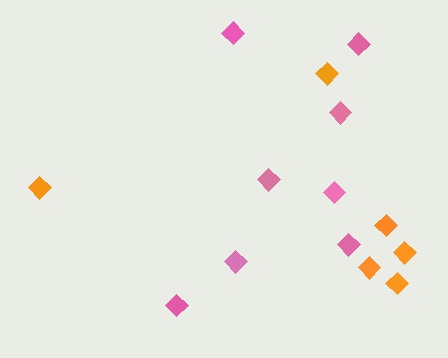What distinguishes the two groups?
There are 2 groups: one group of orange diamonds (6) and one group of pink diamonds (8).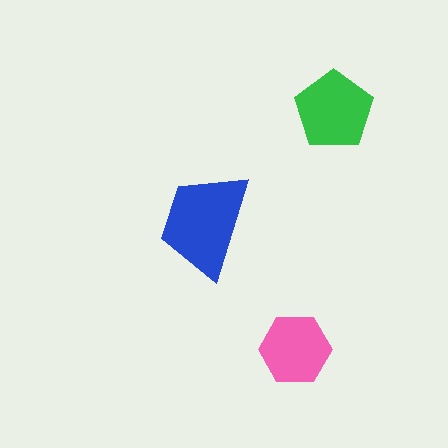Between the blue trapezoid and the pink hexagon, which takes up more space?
The blue trapezoid.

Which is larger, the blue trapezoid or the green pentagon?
The blue trapezoid.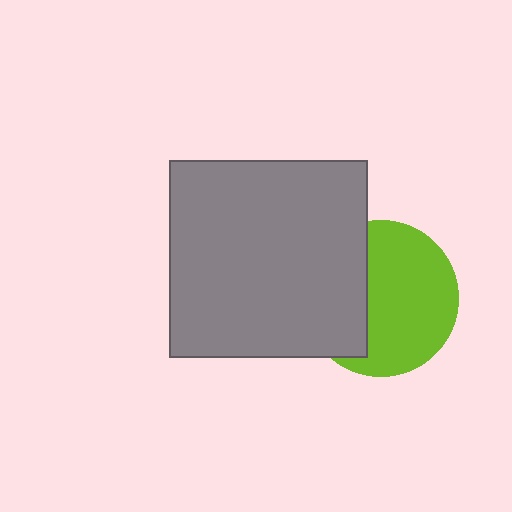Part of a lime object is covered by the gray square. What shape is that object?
It is a circle.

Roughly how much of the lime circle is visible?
About half of it is visible (roughly 63%).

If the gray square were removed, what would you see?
You would see the complete lime circle.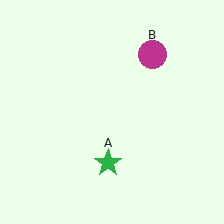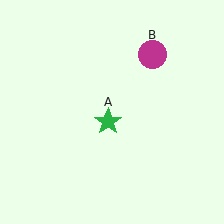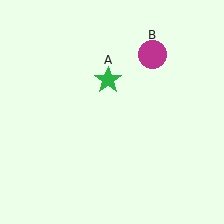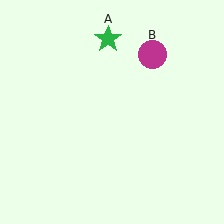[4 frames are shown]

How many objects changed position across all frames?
1 object changed position: green star (object A).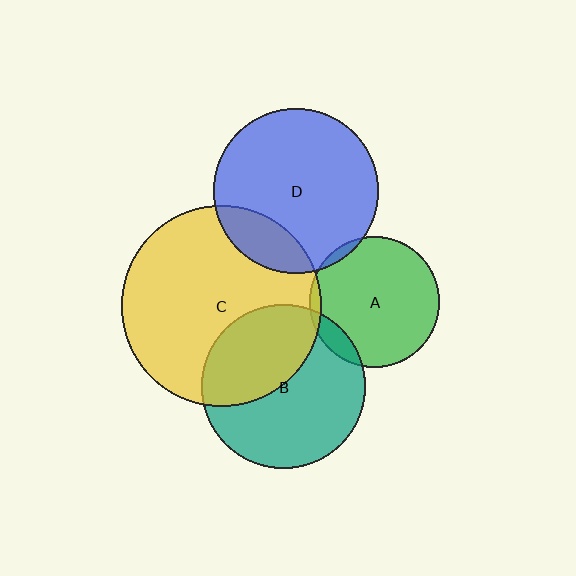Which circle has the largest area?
Circle C (yellow).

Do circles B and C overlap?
Yes.